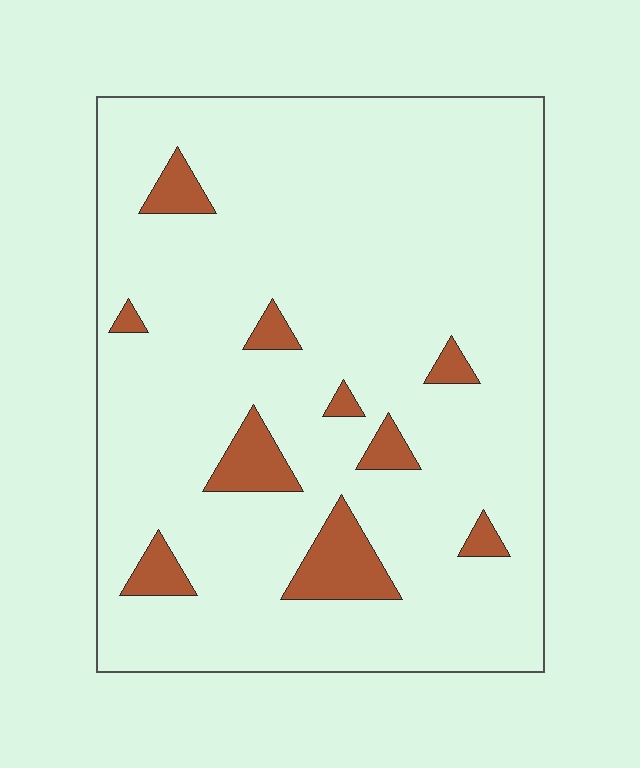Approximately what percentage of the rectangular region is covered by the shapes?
Approximately 10%.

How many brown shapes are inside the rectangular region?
10.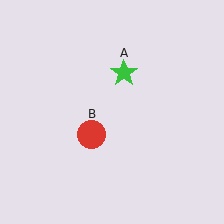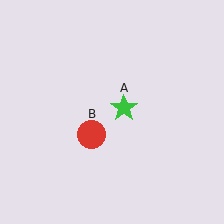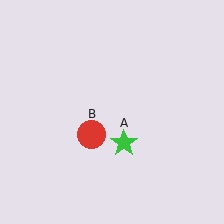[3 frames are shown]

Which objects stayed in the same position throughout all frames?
Red circle (object B) remained stationary.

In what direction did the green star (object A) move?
The green star (object A) moved down.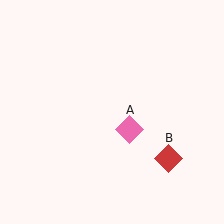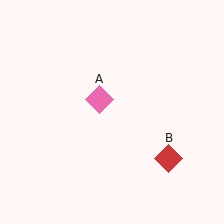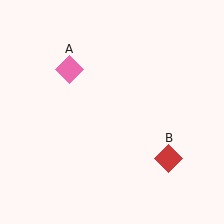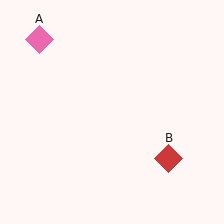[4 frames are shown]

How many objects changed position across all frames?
1 object changed position: pink diamond (object A).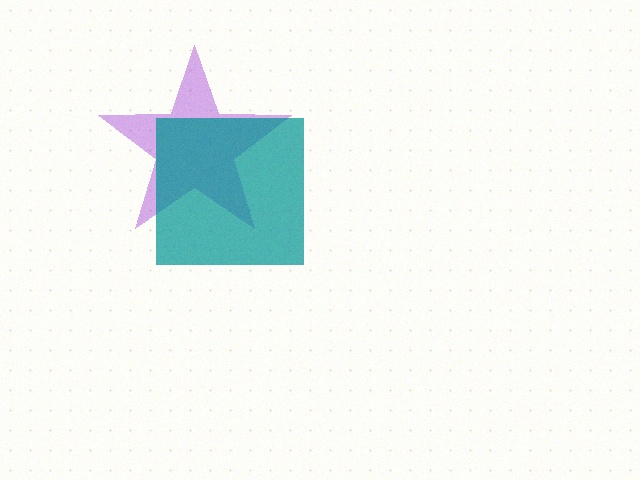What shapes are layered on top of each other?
The layered shapes are: a purple star, a teal square.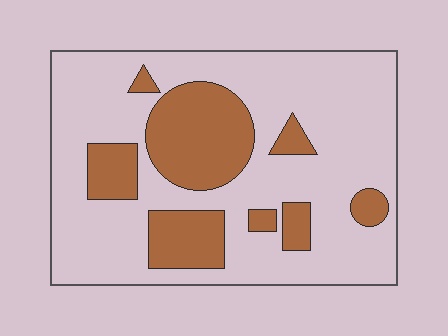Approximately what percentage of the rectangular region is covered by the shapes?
Approximately 25%.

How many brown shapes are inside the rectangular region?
8.